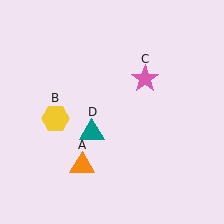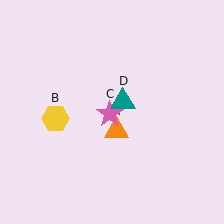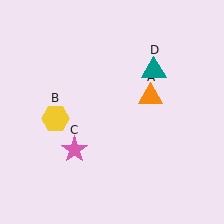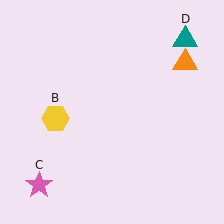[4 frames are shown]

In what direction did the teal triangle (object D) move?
The teal triangle (object D) moved up and to the right.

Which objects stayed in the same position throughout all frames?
Yellow hexagon (object B) remained stationary.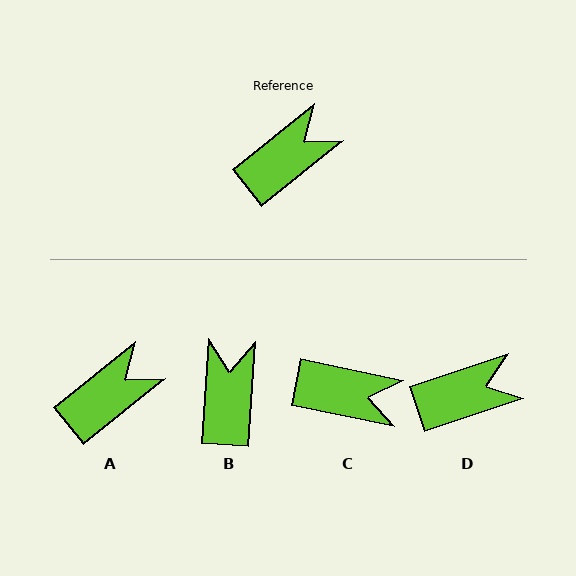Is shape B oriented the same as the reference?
No, it is off by about 48 degrees.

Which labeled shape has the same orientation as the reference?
A.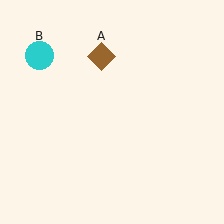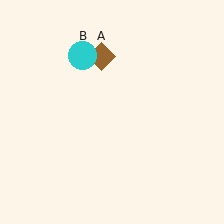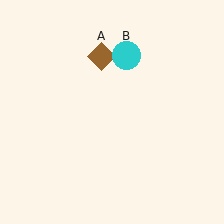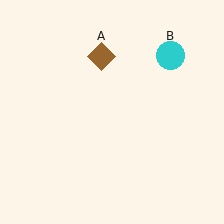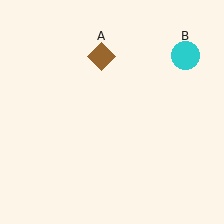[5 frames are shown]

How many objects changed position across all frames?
1 object changed position: cyan circle (object B).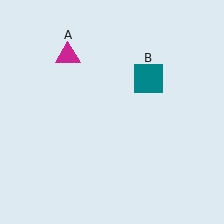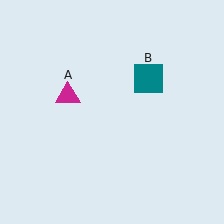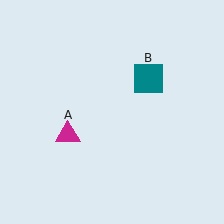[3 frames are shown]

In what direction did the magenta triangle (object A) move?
The magenta triangle (object A) moved down.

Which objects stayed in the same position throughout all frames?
Teal square (object B) remained stationary.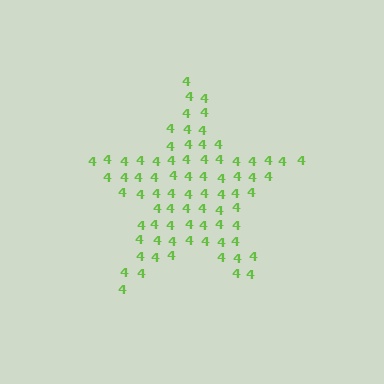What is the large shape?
The large shape is a star.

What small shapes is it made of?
It is made of small digit 4's.